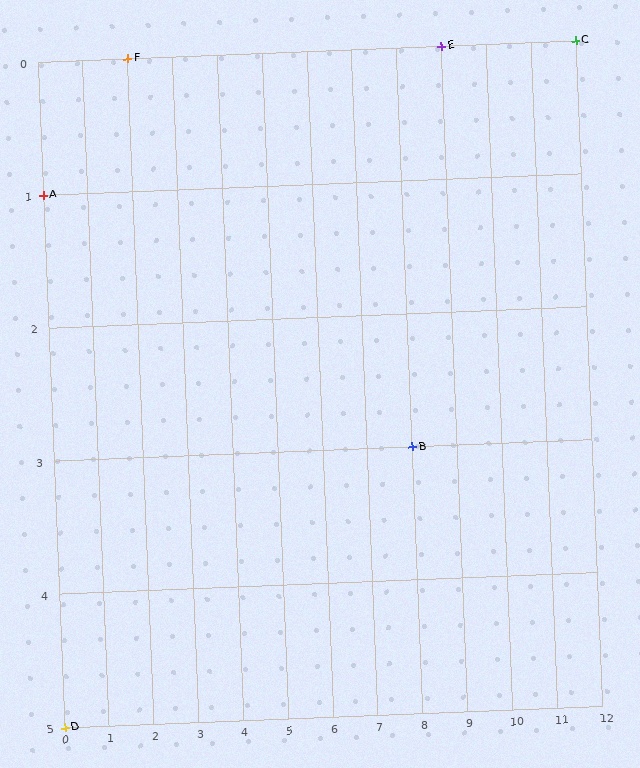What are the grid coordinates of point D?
Point D is at grid coordinates (0, 5).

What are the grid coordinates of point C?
Point C is at grid coordinates (12, 0).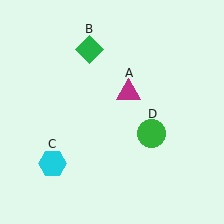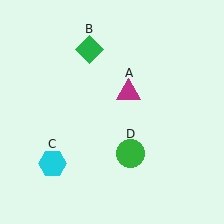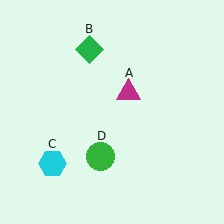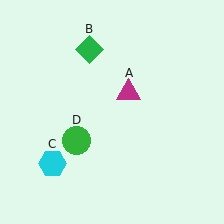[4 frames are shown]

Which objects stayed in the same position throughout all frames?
Magenta triangle (object A) and green diamond (object B) and cyan hexagon (object C) remained stationary.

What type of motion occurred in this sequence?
The green circle (object D) rotated clockwise around the center of the scene.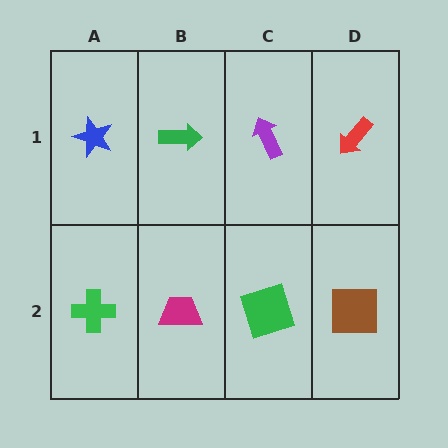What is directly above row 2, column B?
A green arrow.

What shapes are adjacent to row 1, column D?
A brown square (row 2, column D), a purple arrow (row 1, column C).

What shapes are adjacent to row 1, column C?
A green square (row 2, column C), a green arrow (row 1, column B), a red arrow (row 1, column D).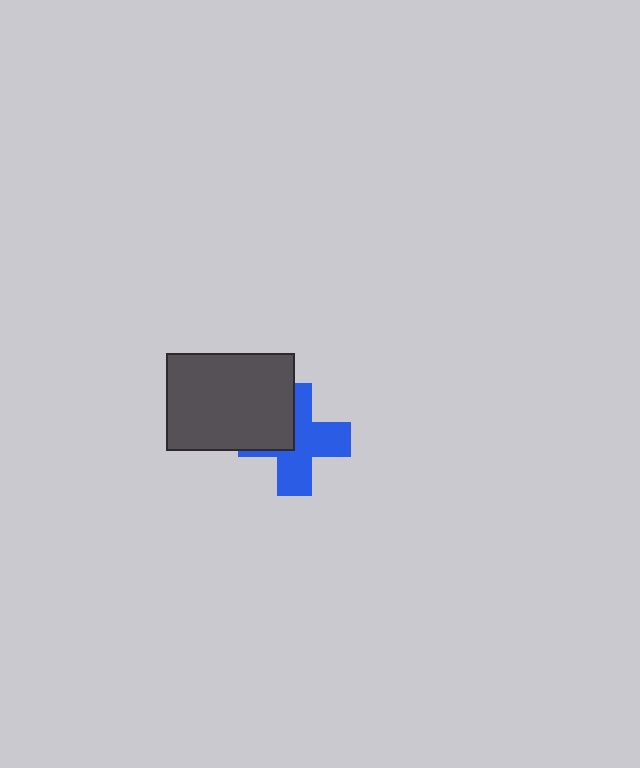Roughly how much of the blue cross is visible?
About half of it is visible (roughly 64%).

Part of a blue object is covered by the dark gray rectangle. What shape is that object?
It is a cross.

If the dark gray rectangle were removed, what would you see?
You would see the complete blue cross.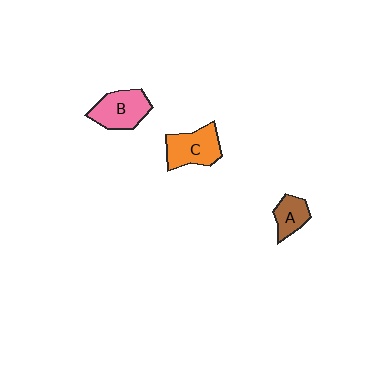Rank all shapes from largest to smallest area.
From largest to smallest: C (orange), B (pink), A (brown).